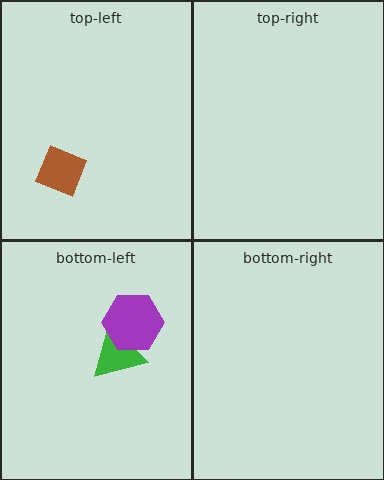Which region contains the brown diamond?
The top-left region.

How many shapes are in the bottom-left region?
2.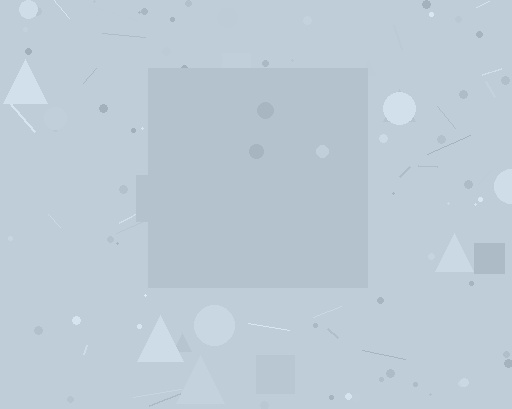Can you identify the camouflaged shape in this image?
The camouflaged shape is a square.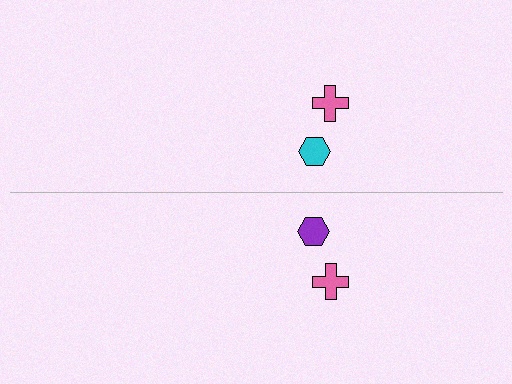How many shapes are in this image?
There are 4 shapes in this image.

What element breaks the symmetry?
The purple hexagon on the bottom side breaks the symmetry — its mirror counterpart is cyan.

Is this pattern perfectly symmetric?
No, the pattern is not perfectly symmetric. The purple hexagon on the bottom side breaks the symmetry — its mirror counterpart is cyan.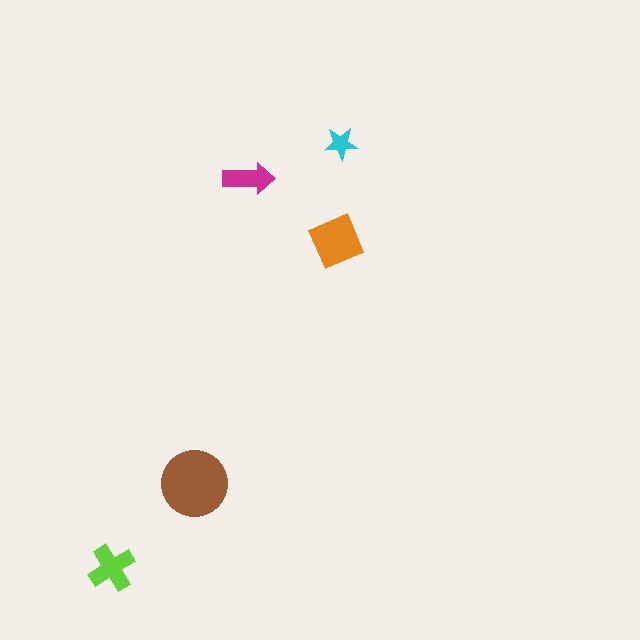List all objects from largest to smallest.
The brown circle, the orange diamond, the lime cross, the magenta arrow, the cyan star.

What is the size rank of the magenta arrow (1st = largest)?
4th.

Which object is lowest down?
The lime cross is bottommost.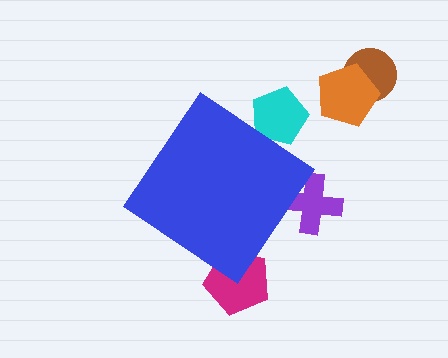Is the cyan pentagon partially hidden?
Yes, the cyan pentagon is partially hidden behind the blue diamond.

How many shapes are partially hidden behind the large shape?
3 shapes are partially hidden.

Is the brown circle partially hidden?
No, the brown circle is fully visible.